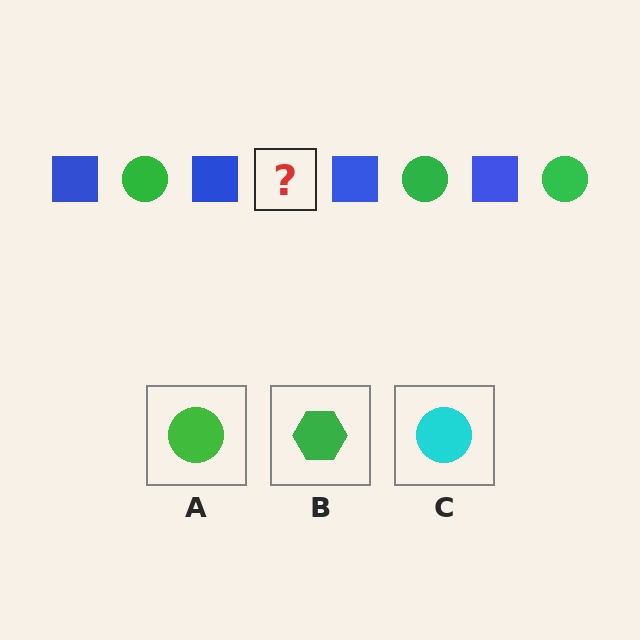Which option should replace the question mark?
Option A.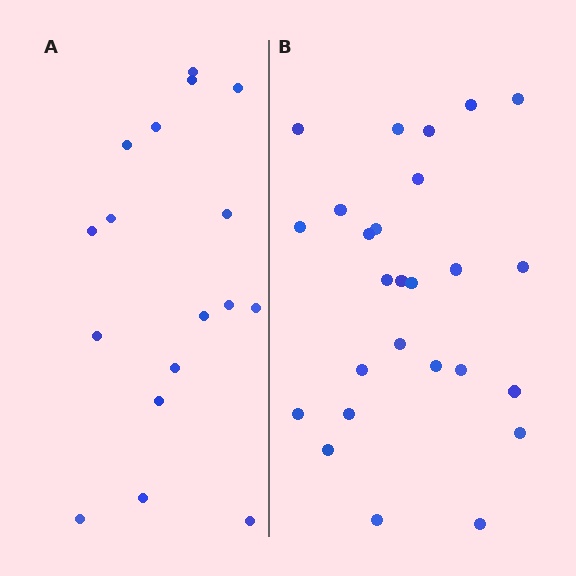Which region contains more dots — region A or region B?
Region B (the right region) has more dots.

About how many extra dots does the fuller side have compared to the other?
Region B has roughly 8 or so more dots than region A.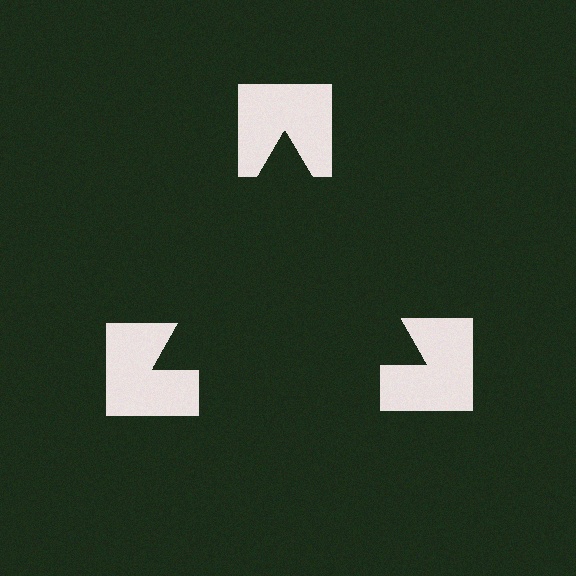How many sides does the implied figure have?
3 sides.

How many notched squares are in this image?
There are 3 — one at each vertex of the illusory triangle.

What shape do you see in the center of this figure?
An illusory triangle — its edges are inferred from the aligned wedge cuts in the notched squares, not physically drawn.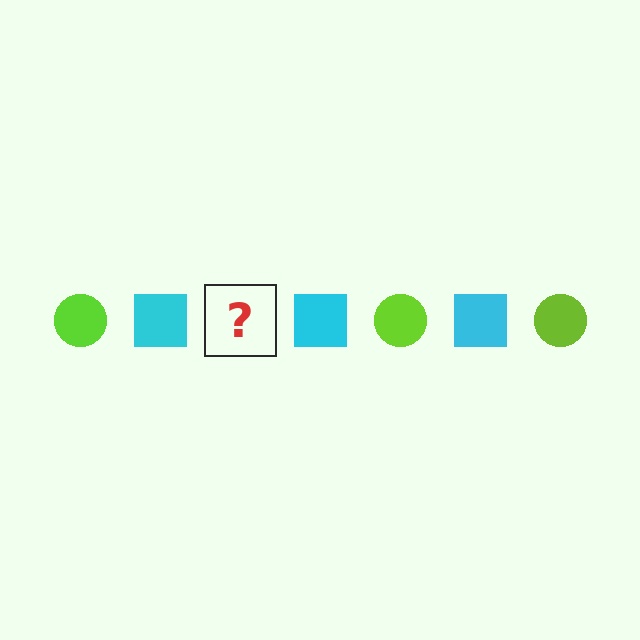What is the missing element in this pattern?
The missing element is a lime circle.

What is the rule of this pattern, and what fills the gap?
The rule is that the pattern alternates between lime circle and cyan square. The gap should be filled with a lime circle.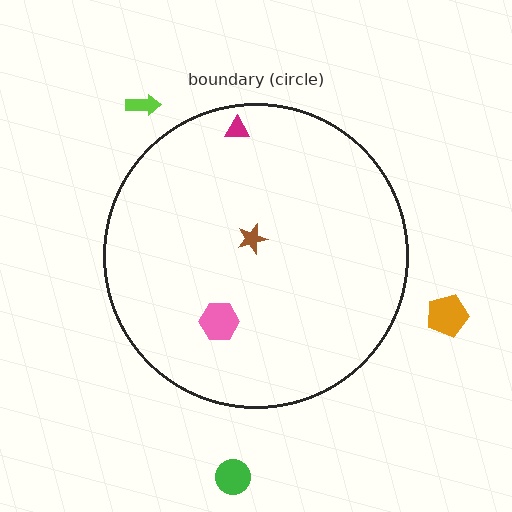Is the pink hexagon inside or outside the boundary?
Inside.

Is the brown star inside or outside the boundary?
Inside.